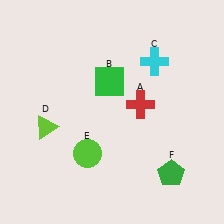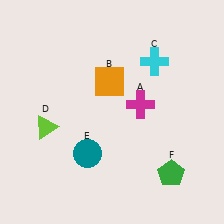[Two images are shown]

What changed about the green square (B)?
In Image 1, B is green. In Image 2, it changed to orange.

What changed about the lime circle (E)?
In Image 1, E is lime. In Image 2, it changed to teal.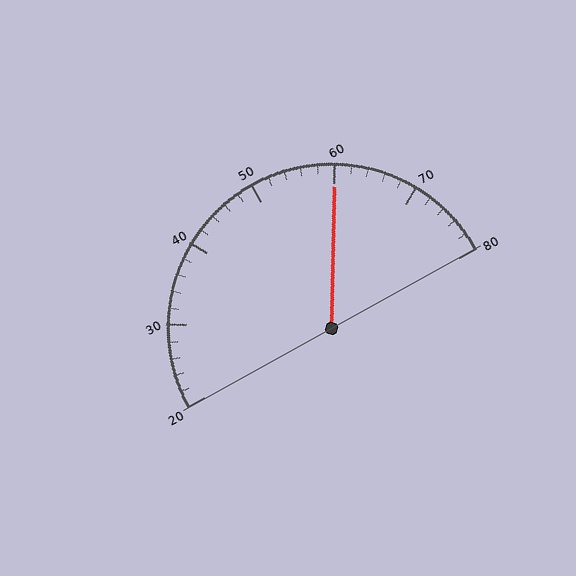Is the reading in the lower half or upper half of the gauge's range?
The reading is in the upper half of the range (20 to 80).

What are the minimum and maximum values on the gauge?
The gauge ranges from 20 to 80.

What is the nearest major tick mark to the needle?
The nearest major tick mark is 60.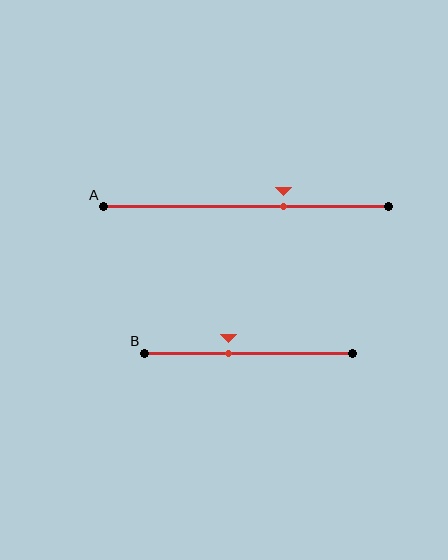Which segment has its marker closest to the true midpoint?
Segment B has its marker closest to the true midpoint.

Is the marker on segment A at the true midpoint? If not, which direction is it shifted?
No, the marker on segment A is shifted to the right by about 13% of the segment length.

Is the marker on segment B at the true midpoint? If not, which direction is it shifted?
No, the marker on segment B is shifted to the left by about 9% of the segment length.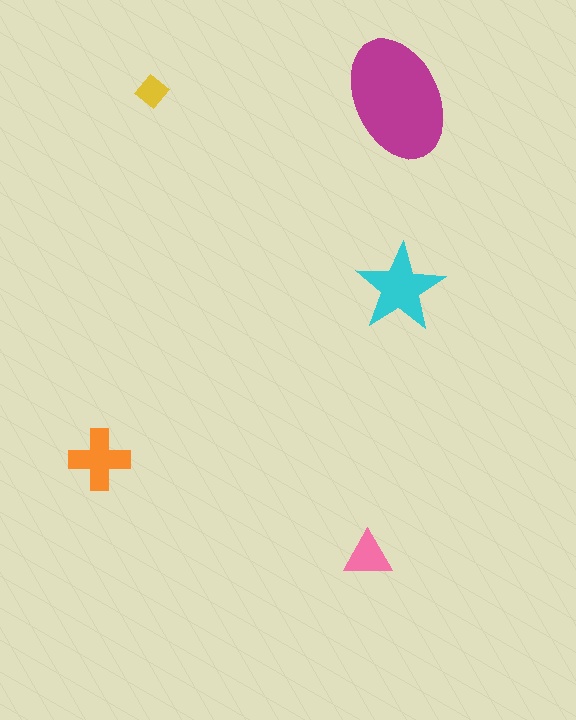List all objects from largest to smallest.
The magenta ellipse, the cyan star, the orange cross, the pink triangle, the yellow diamond.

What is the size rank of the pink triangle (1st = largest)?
4th.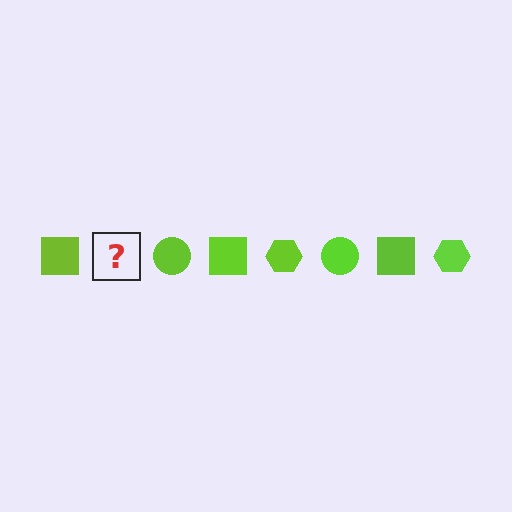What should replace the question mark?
The question mark should be replaced with a lime hexagon.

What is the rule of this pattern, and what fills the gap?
The rule is that the pattern cycles through square, hexagon, circle shapes in lime. The gap should be filled with a lime hexagon.